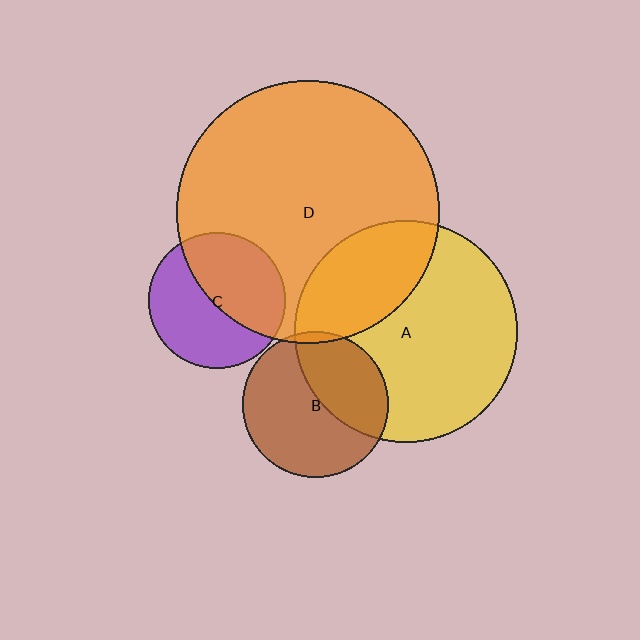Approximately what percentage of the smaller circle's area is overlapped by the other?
Approximately 40%.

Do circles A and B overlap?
Yes.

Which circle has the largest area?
Circle D (orange).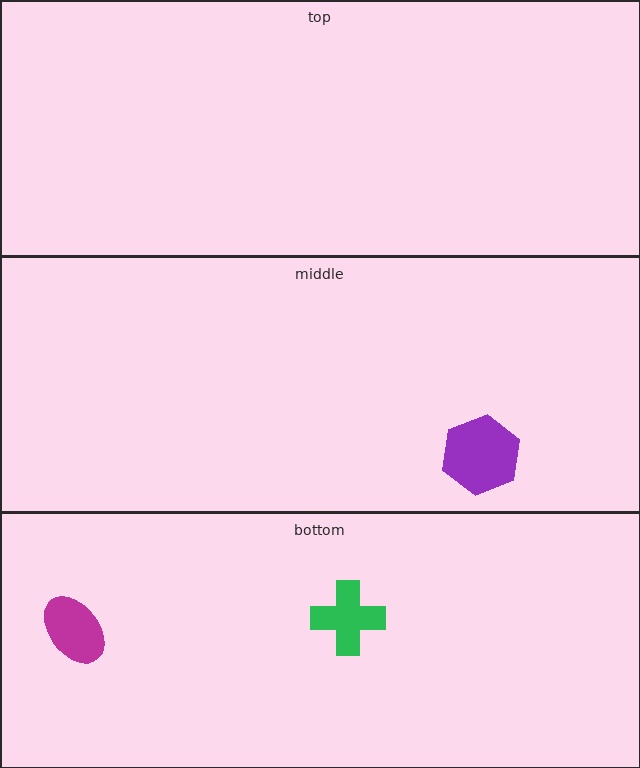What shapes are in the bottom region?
The magenta ellipse, the green cross.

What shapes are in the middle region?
The purple hexagon.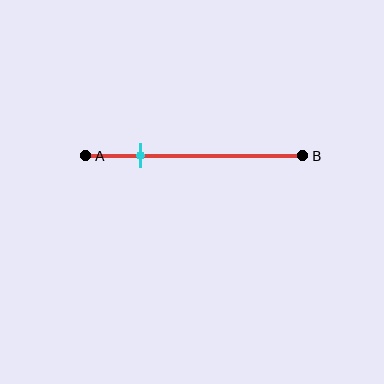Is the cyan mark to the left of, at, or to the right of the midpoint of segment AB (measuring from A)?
The cyan mark is to the left of the midpoint of segment AB.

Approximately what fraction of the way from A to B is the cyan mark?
The cyan mark is approximately 25% of the way from A to B.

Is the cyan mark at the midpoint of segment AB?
No, the mark is at about 25% from A, not at the 50% midpoint.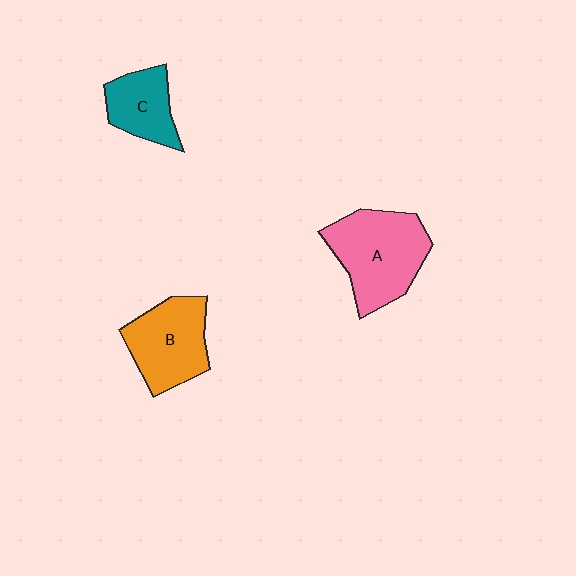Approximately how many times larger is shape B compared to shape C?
Approximately 1.4 times.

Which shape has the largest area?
Shape A (pink).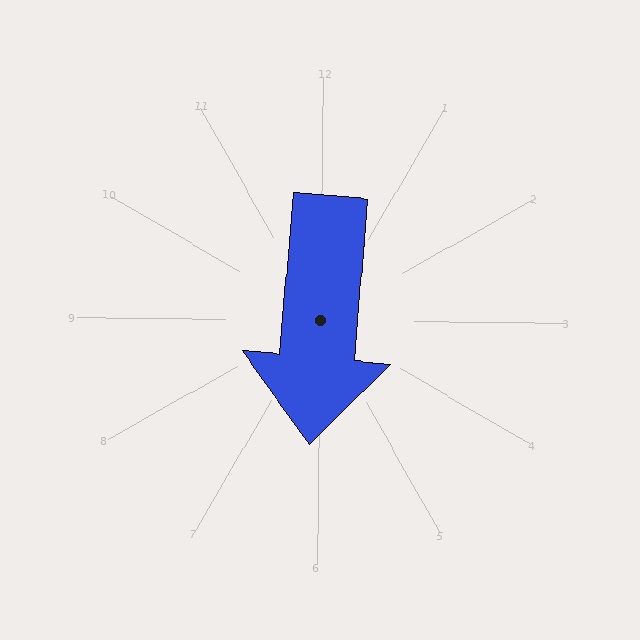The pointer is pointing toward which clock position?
Roughly 6 o'clock.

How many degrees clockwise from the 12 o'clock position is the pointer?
Approximately 184 degrees.